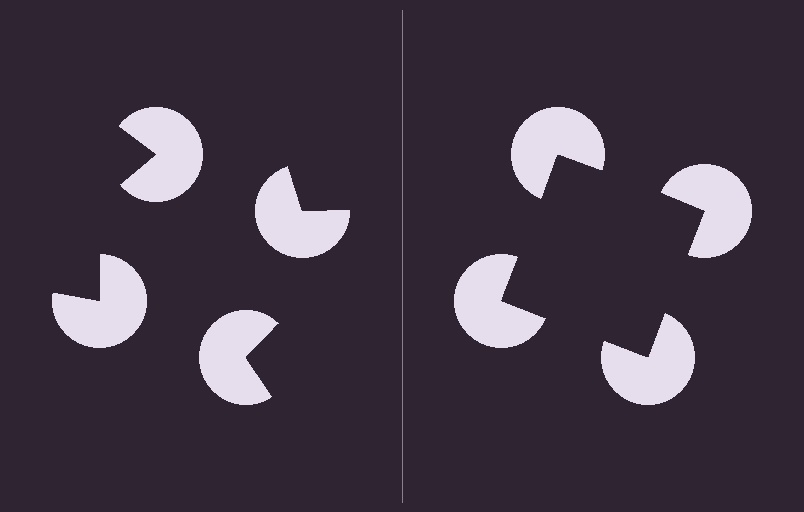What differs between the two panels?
The pac-man discs are positioned identically on both sides; only the wedge orientations differ. On the right they align to a square; on the left they are misaligned.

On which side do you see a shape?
An illusory square appears on the right side. On the left side the wedge cuts are rotated, so no coherent shape forms.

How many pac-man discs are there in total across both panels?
8 — 4 on each side.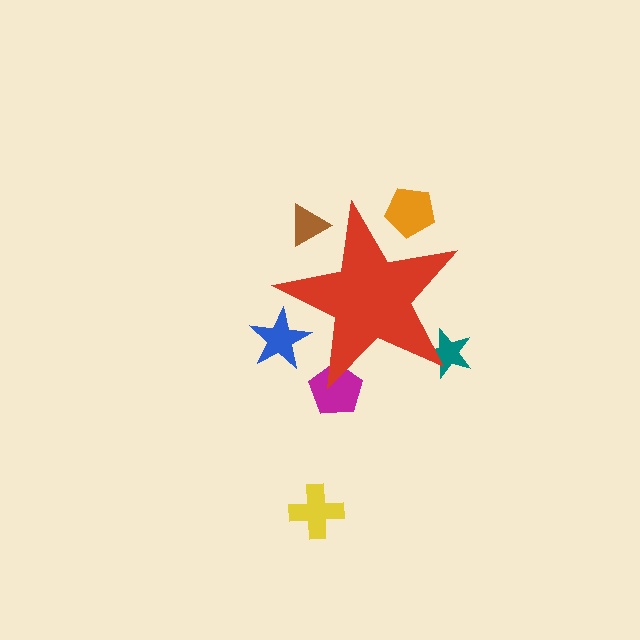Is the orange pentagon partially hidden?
Yes, the orange pentagon is partially hidden behind the red star.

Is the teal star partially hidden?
Yes, the teal star is partially hidden behind the red star.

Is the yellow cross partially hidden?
No, the yellow cross is fully visible.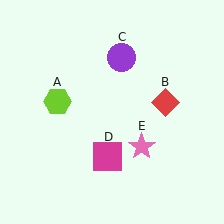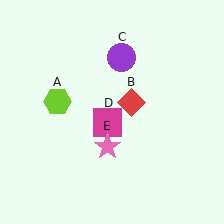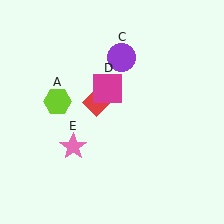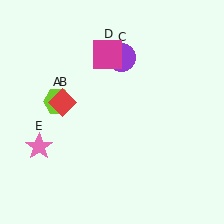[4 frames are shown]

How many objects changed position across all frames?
3 objects changed position: red diamond (object B), magenta square (object D), pink star (object E).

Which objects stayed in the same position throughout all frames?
Lime hexagon (object A) and purple circle (object C) remained stationary.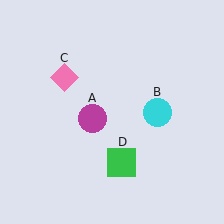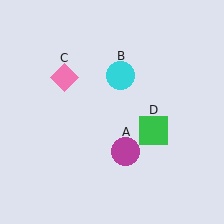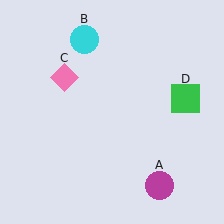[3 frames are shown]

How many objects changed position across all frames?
3 objects changed position: magenta circle (object A), cyan circle (object B), green square (object D).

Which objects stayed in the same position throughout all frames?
Pink diamond (object C) remained stationary.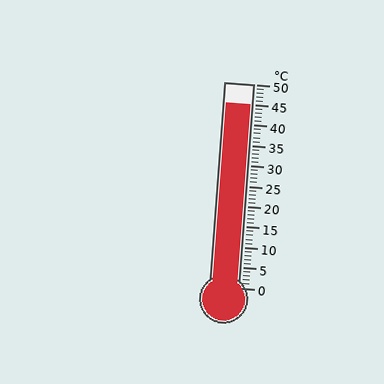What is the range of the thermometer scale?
The thermometer scale ranges from 0°C to 50°C.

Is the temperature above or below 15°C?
The temperature is above 15°C.